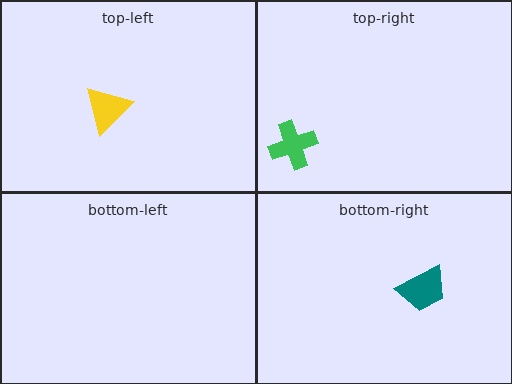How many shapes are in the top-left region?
1.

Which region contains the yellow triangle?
The top-left region.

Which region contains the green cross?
The top-right region.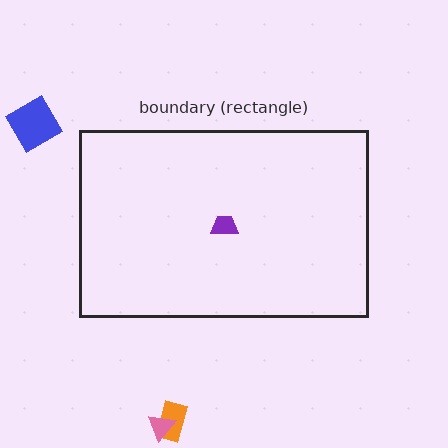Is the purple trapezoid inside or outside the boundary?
Inside.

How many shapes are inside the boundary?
1 inside, 3 outside.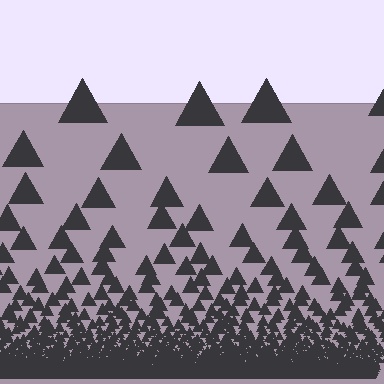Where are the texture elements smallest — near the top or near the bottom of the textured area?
Near the bottom.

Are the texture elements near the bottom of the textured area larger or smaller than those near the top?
Smaller. The gradient is inverted — elements near the bottom are smaller and denser.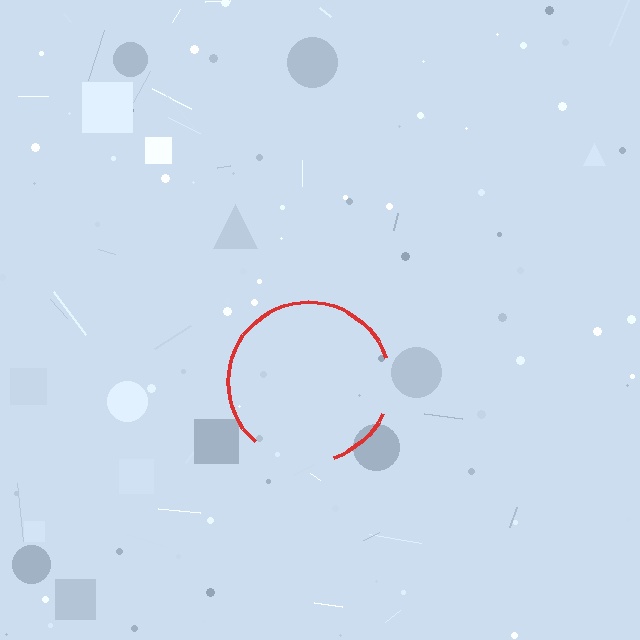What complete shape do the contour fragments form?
The contour fragments form a circle.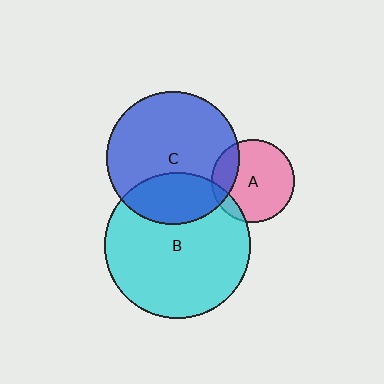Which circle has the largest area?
Circle B (cyan).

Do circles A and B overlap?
Yes.